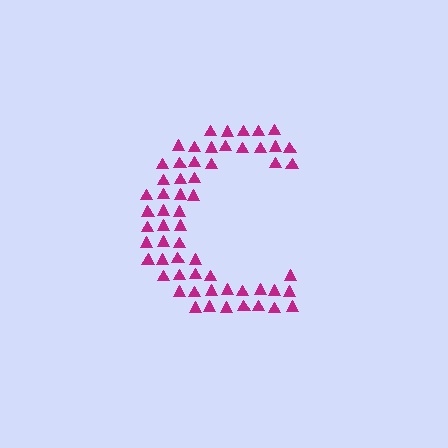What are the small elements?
The small elements are triangles.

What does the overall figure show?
The overall figure shows the letter C.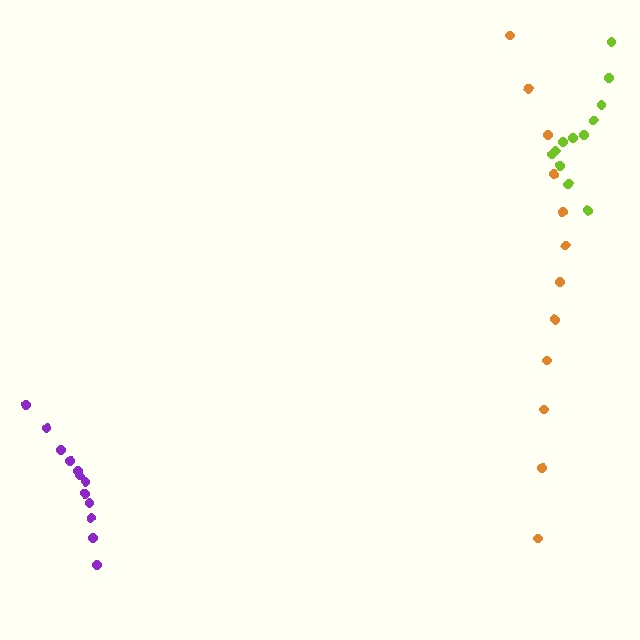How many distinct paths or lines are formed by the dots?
There are 3 distinct paths.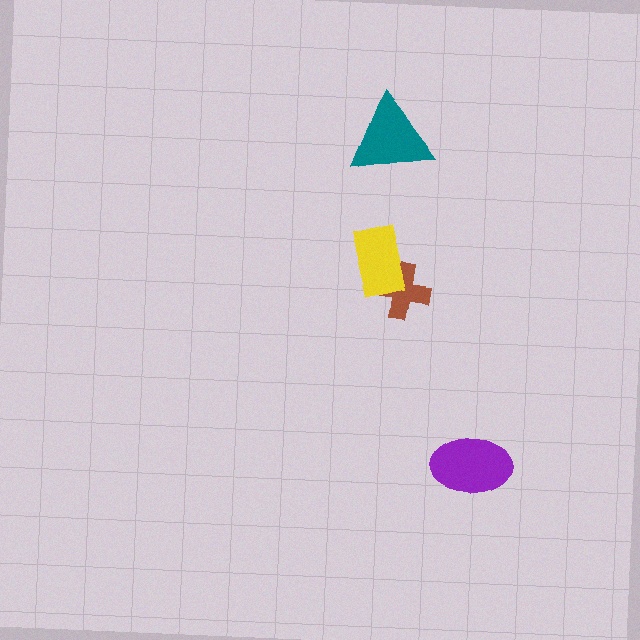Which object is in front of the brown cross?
The yellow rectangle is in front of the brown cross.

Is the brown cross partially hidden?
Yes, it is partially covered by another shape.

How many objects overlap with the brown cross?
1 object overlaps with the brown cross.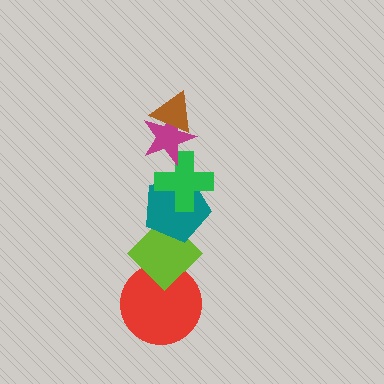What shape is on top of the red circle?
The lime diamond is on top of the red circle.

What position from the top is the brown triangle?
The brown triangle is 1st from the top.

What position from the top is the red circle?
The red circle is 6th from the top.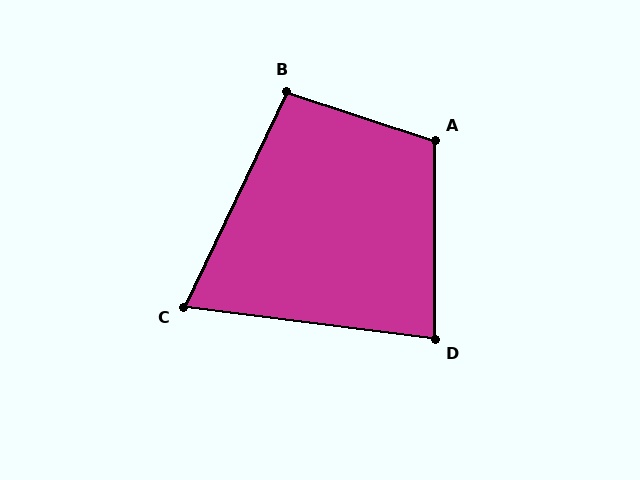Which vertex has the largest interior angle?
A, at approximately 108 degrees.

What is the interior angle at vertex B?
Approximately 97 degrees (obtuse).